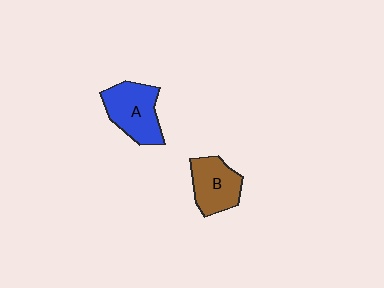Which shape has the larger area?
Shape A (blue).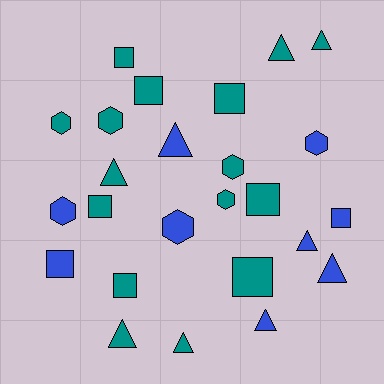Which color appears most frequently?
Teal, with 16 objects.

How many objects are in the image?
There are 25 objects.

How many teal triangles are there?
There are 5 teal triangles.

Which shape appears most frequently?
Square, with 9 objects.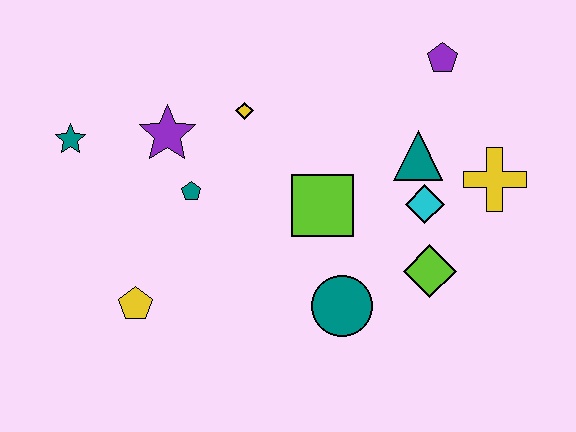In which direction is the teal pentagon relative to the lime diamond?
The teal pentagon is to the left of the lime diamond.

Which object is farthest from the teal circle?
The teal star is farthest from the teal circle.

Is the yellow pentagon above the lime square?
No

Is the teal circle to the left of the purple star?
No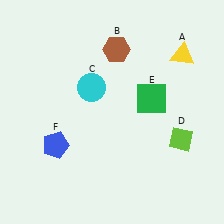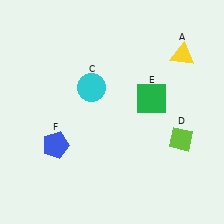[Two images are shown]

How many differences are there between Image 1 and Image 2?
There is 1 difference between the two images.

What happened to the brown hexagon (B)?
The brown hexagon (B) was removed in Image 2. It was in the top-right area of Image 1.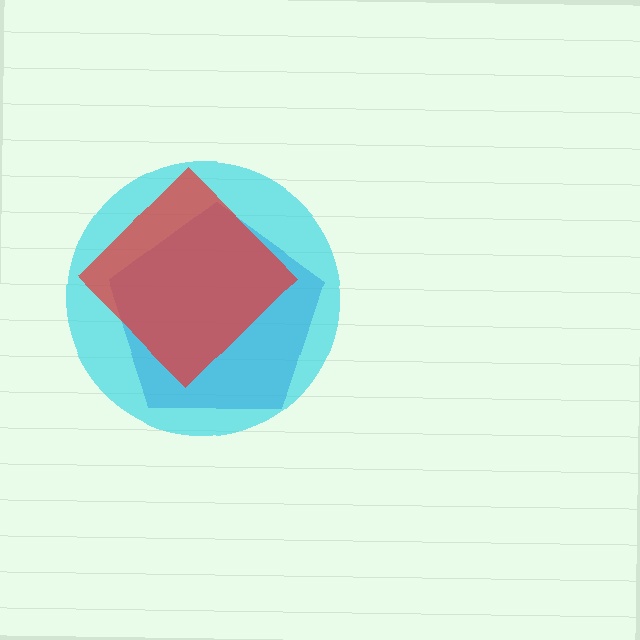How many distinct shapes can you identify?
There are 3 distinct shapes: a blue pentagon, a cyan circle, a red diamond.